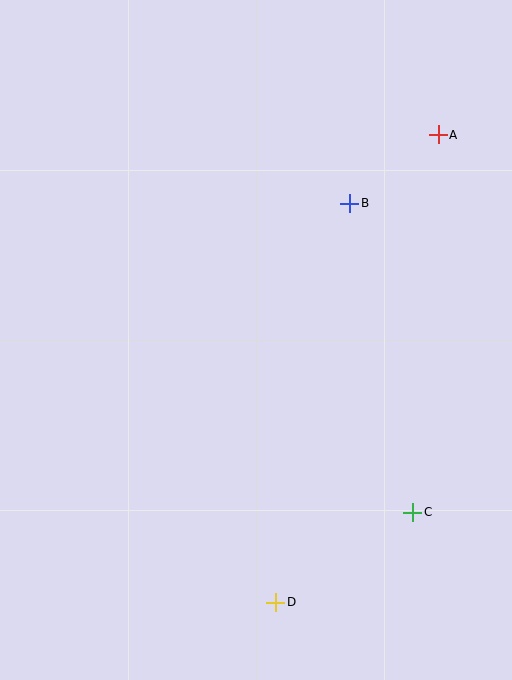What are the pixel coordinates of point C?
Point C is at (413, 512).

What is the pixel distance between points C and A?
The distance between C and A is 378 pixels.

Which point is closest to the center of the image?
Point B at (350, 203) is closest to the center.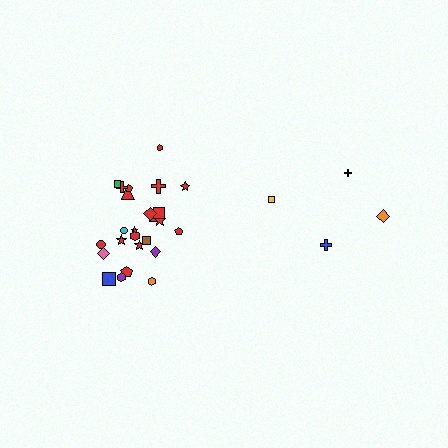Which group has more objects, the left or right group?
The left group.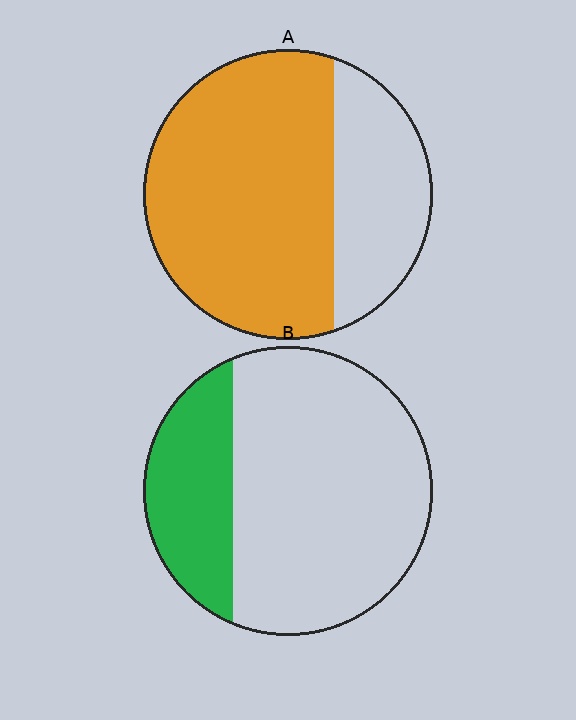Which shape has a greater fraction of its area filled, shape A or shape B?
Shape A.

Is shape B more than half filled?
No.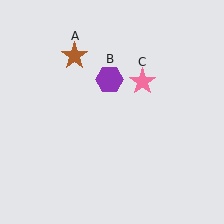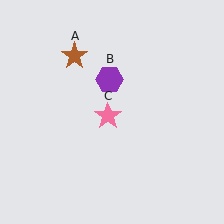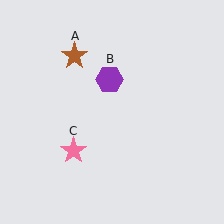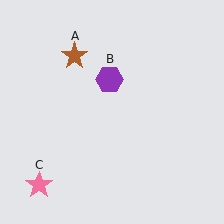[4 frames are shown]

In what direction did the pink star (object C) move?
The pink star (object C) moved down and to the left.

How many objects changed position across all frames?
1 object changed position: pink star (object C).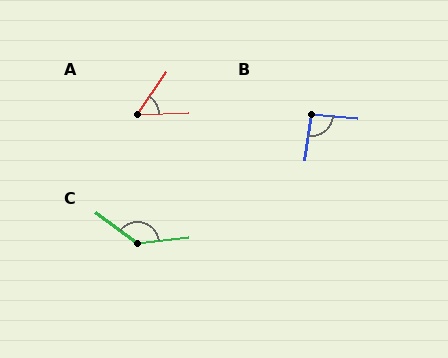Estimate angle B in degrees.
Approximately 93 degrees.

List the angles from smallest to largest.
A (53°), B (93°), C (136°).